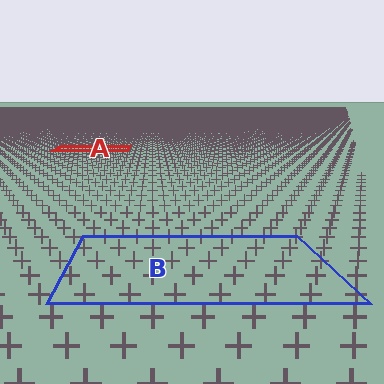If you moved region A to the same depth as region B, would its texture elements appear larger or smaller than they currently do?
They would appear larger. At a closer depth, the same texture elements are projected at a bigger on-screen size.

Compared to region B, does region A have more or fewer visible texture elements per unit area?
Region A has more texture elements per unit area — they are packed more densely because it is farther away.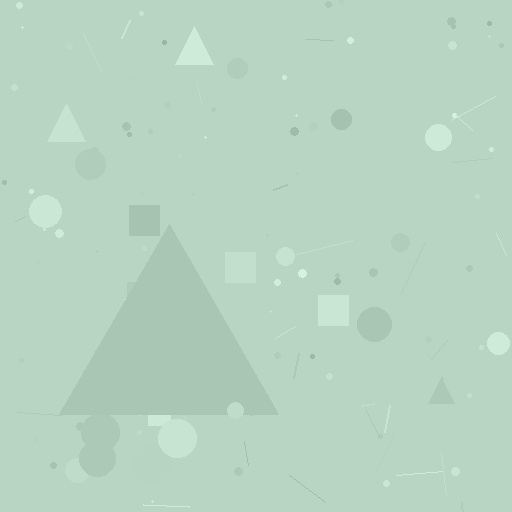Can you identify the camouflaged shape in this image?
The camouflaged shape is a triangle.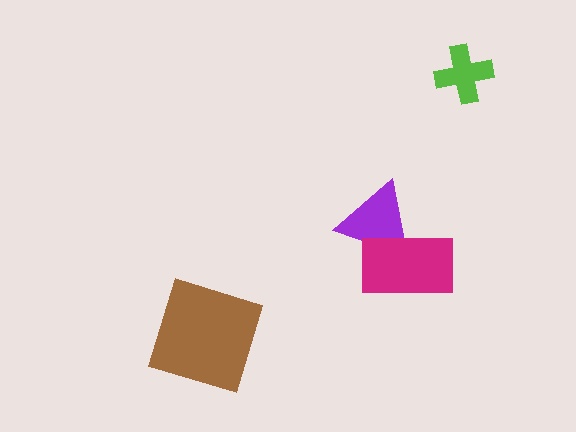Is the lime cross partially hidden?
No, no other shape covers it.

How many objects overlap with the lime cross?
0 objects overlap with the lime cross.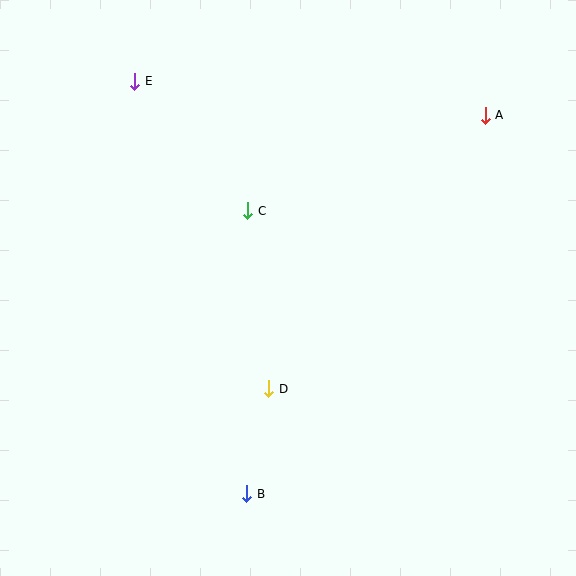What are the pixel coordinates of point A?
Point A is at (485, 115).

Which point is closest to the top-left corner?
Point E is closest to the top-left corner.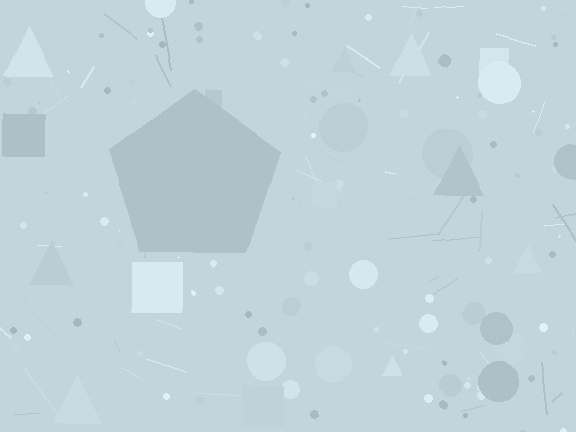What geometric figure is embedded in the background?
A pentagon is embedded in the background.